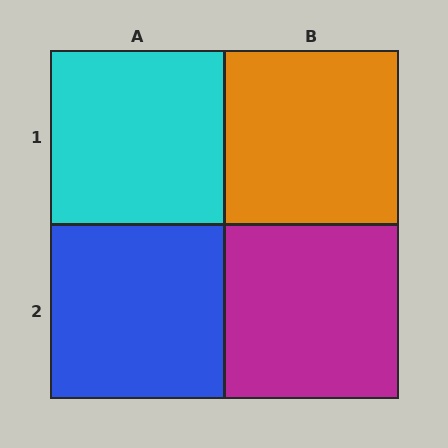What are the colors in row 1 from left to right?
Cyan, orange.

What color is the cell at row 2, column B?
Magenta.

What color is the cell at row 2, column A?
Blue.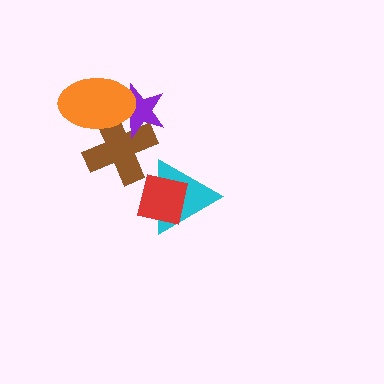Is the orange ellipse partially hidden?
No, no other shape covers it.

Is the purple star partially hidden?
Yes, it is partially covered by another shape.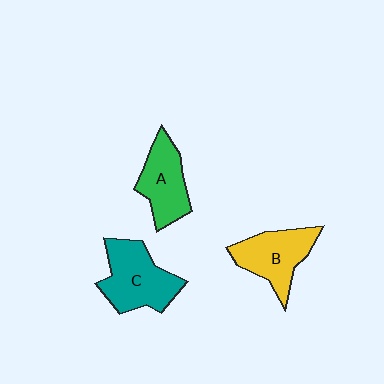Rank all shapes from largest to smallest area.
From largest to smallest: C (teal), B (yellow), A (green).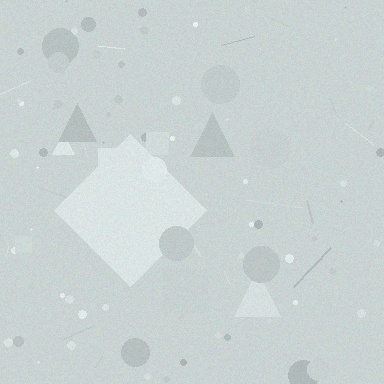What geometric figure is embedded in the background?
A diamond is embedded in the background.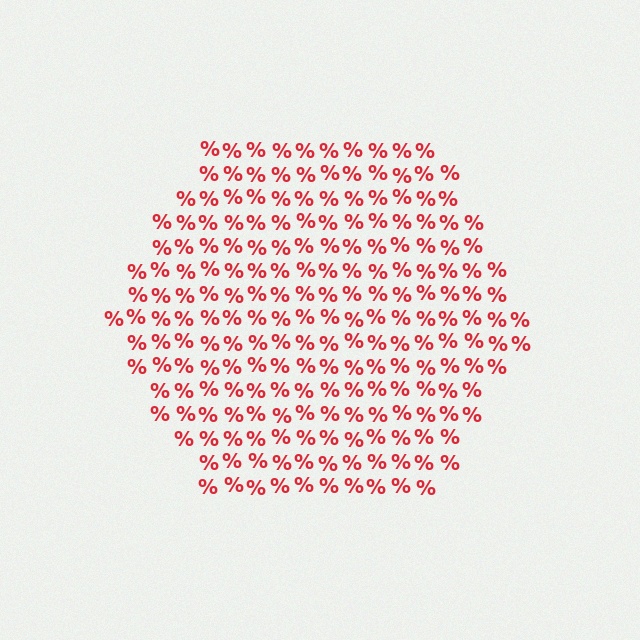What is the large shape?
The large shape is a hexagon.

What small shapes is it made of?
It is made of small percent signs.